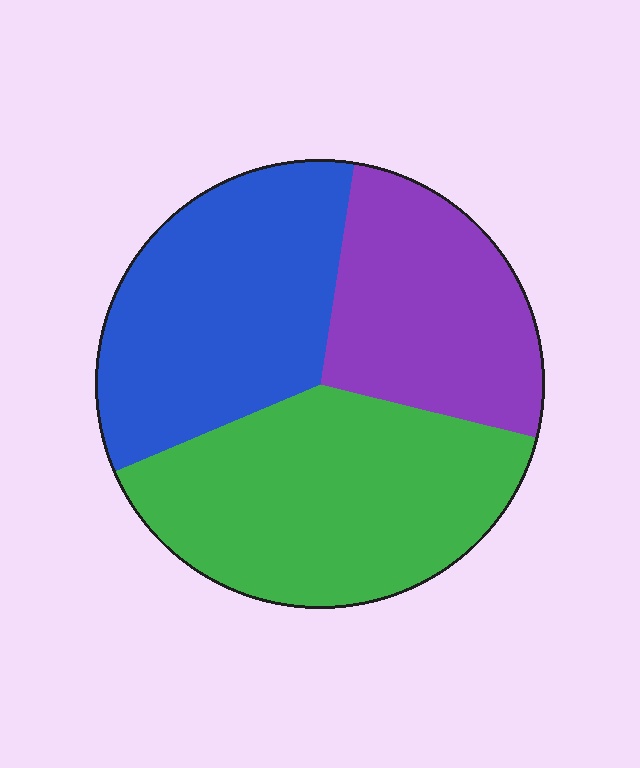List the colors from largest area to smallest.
From largest to smallest: green, blue, purple.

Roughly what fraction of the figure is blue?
Blue covers about 35% of the figure.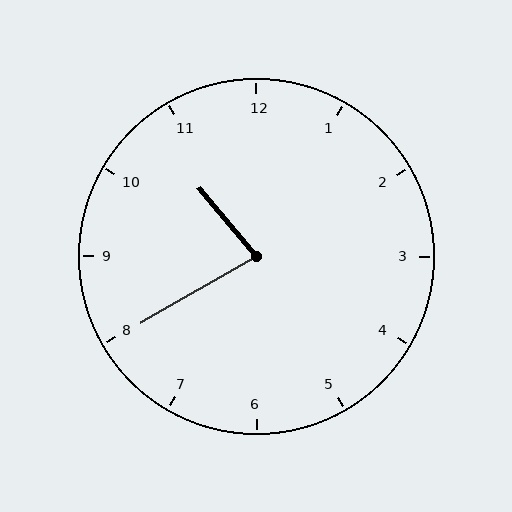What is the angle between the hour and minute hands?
Approximately 80 degrees.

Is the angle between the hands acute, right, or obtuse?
It is acute.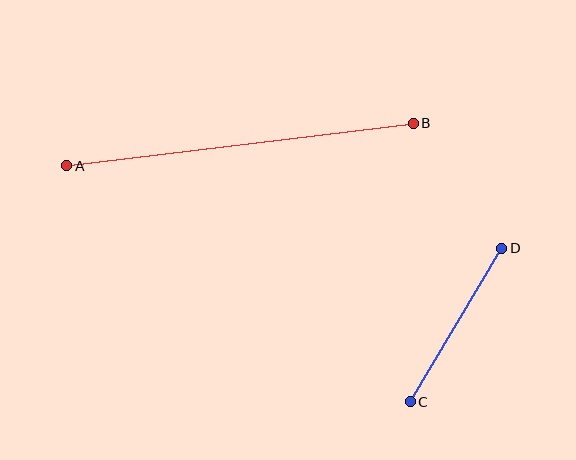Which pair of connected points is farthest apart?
Points A and B are farthest apart.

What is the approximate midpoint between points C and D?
The midpoint is at approximately (456, 325) pixels.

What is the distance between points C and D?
The distance is approximately 179 pixels.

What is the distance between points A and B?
The distance is approximately 349 pixels.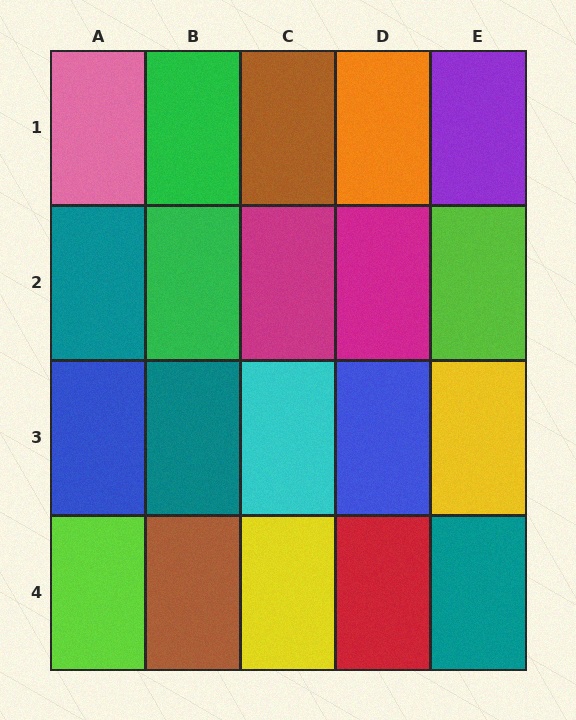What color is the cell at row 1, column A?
Pink.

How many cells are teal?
3 cells are teal.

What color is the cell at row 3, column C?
Cyan.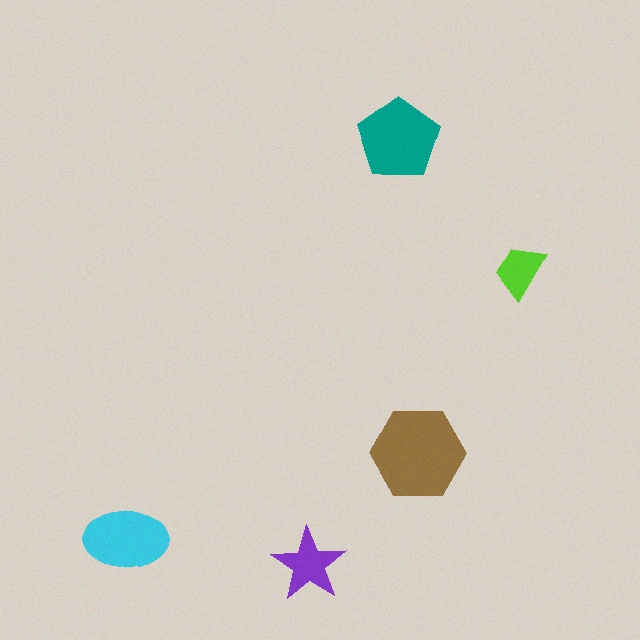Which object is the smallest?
The lime trapezoid.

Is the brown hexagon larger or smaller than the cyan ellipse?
Larger.